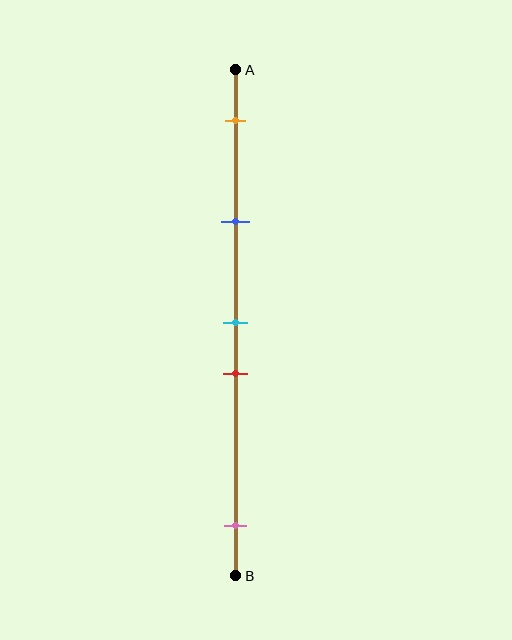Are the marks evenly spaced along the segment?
No, the marks are not evenly spaced.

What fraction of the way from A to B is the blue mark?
The blue mark is approximately 30% (0.3) of the way from A to B.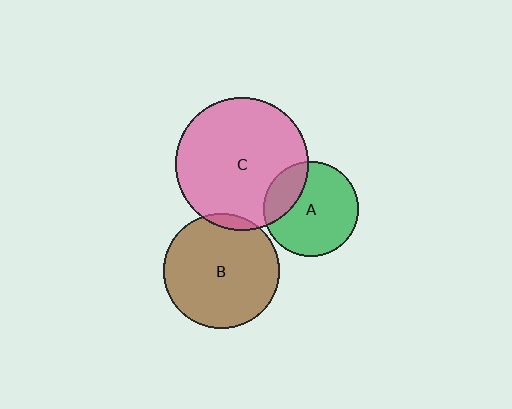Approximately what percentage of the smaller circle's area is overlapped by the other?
Approximately 5%.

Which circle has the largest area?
Circle C (pink).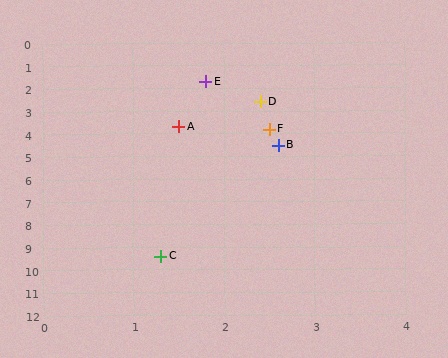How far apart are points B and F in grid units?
Points B and F are about 0.7 grid units apart.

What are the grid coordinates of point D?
Point D is at approximately (2.4, 2.6).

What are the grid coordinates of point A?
Point A is at approximately (1.5, 3.7).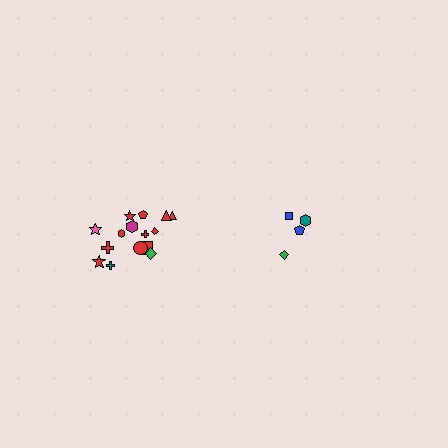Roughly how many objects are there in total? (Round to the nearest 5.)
Roughly 20 objects in total.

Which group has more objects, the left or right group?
The left group.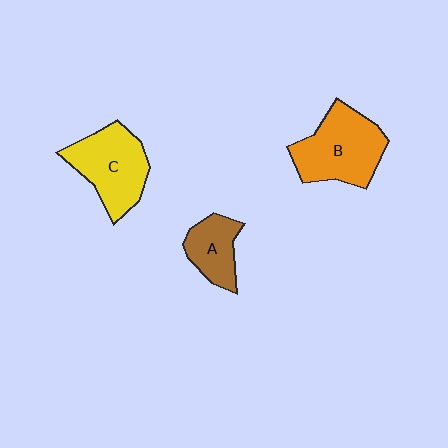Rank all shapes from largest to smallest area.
From largest to smallest: B (orange), C (yellow), A (brown).